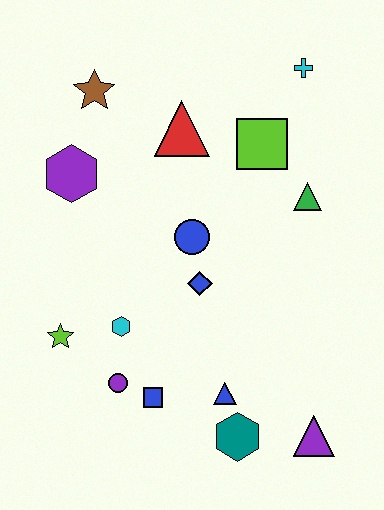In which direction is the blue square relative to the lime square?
The blue square is below the lime square.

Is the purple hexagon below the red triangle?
Yes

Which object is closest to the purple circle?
The blue square is closest to the purple circle.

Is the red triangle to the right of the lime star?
Yes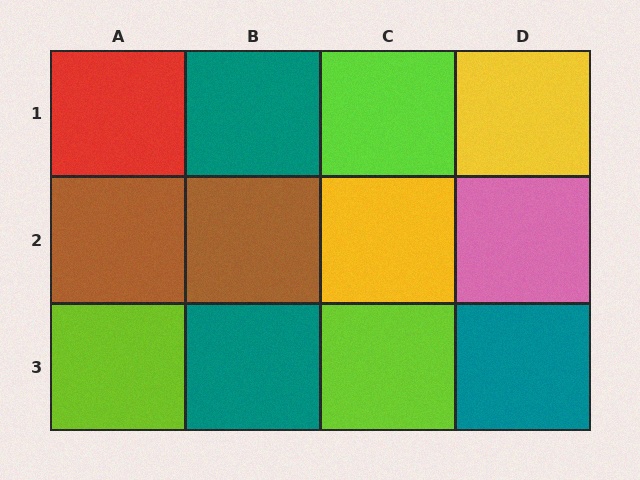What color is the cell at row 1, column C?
Lime.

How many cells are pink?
1 cell is pink.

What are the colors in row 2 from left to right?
Brown, brown, yellow, pink.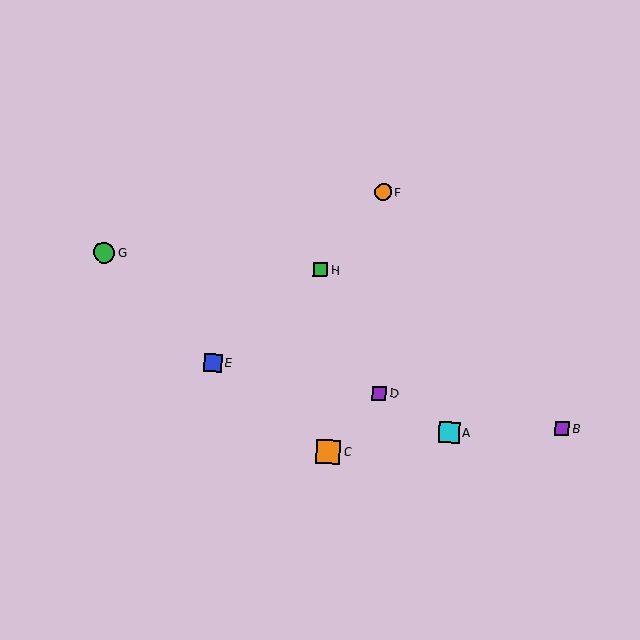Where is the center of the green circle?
The center of the green circle is at (105, 253).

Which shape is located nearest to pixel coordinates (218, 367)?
The blue square (labeled E) at (213, 363) is nearest to that location.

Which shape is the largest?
The orange square (labeled C) is the largest.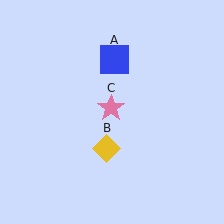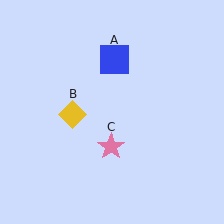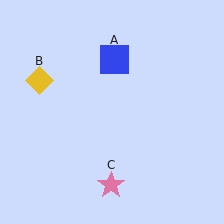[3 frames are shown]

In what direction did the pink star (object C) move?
The pink star (object C) moved down.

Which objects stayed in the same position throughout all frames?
Blue square (object A) remained stationary.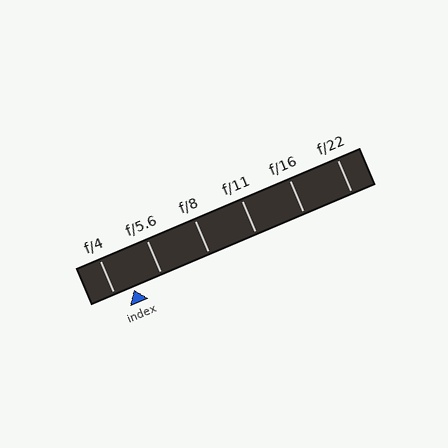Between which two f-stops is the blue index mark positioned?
The index mark is between f/4 and f/5.6.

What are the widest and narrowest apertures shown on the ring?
The widest aperture shown is f/4 and the narrowest is f/22.